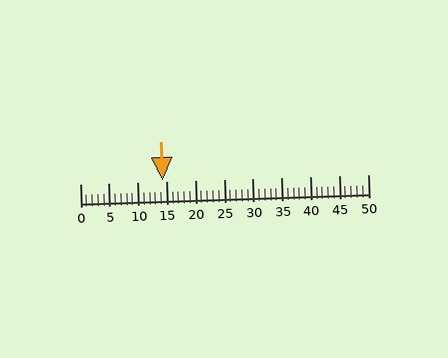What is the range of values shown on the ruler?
The ruler shows values from 0 to 50.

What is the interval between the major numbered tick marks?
The major tick marks are spaced 5 units apart.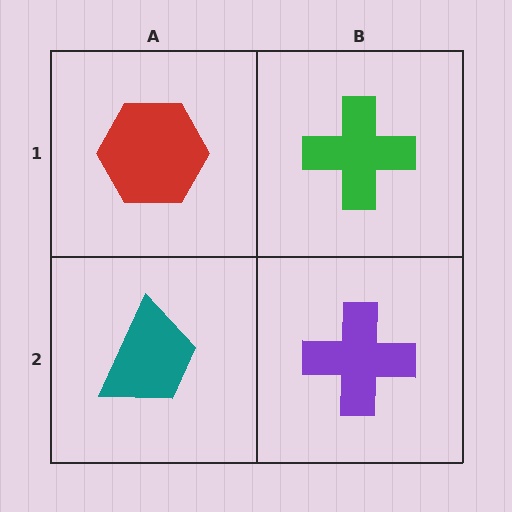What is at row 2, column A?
A teal trapezoid.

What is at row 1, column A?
A red hexagon.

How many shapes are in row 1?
2 shapes.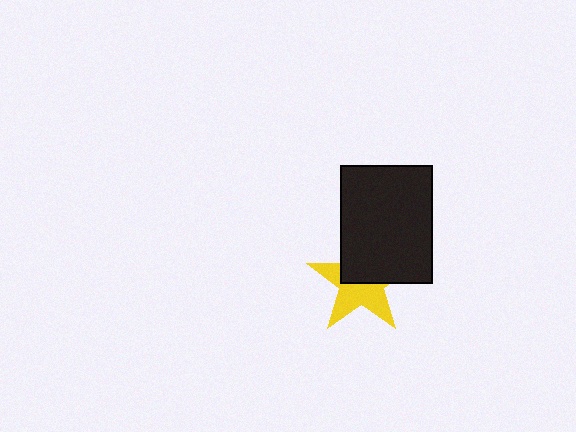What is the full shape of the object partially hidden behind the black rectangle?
The partially hidden object is a yellow star.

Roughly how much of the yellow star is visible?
About half of it is visible (roughly 53%).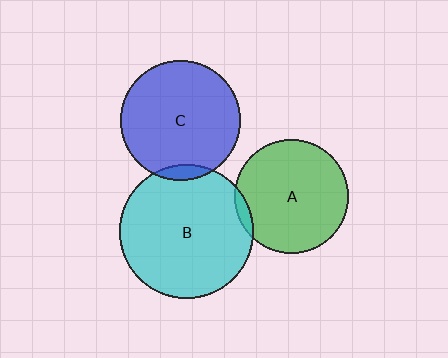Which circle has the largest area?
Circle B (cyan).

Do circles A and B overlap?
Yes.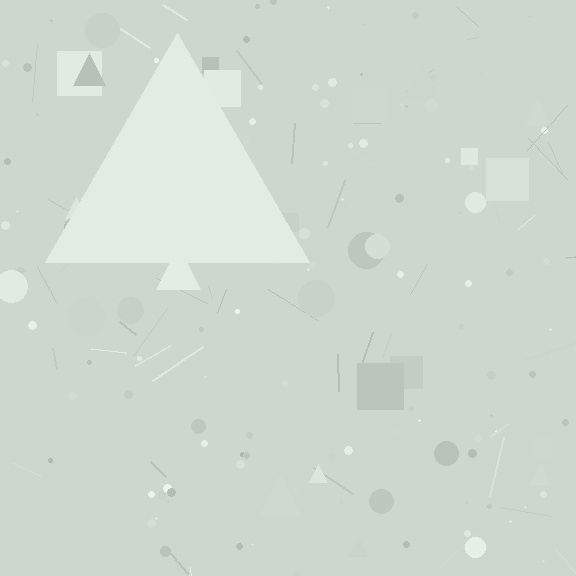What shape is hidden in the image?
A triangle is hidden in the image.